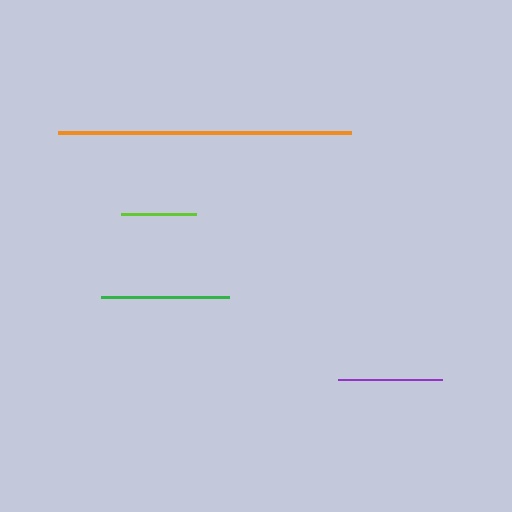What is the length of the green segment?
The green segment is approximately 127 pixels long.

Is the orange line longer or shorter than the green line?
The orange line is longer than the green line.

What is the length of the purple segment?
The purple segment is approximately 105 pixels long.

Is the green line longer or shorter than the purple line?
The green line is longer than the purple line.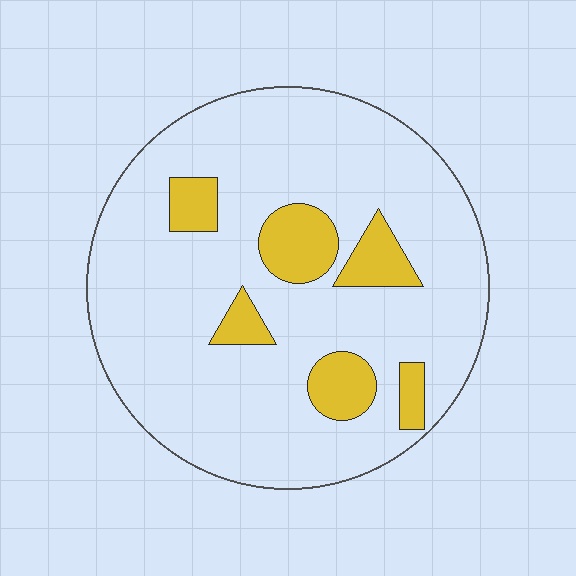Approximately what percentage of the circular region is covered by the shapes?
Approximately 15%.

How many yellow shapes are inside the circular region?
6.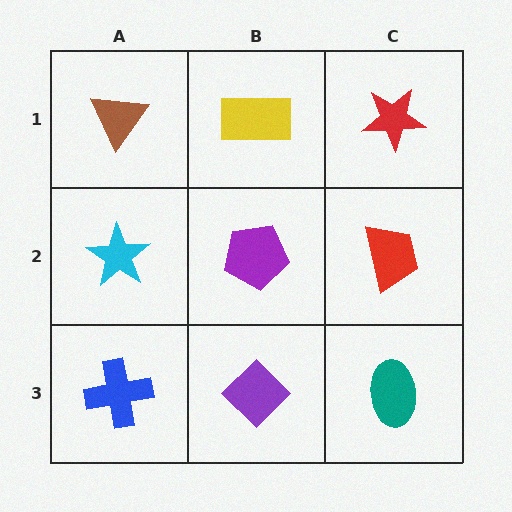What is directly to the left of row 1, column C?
A yellow rectangle.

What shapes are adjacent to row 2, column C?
A red star (row 1, column C), a teal ellipse (row 3, column C), a purple pentagon (row 2, column B).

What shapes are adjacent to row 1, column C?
A red trapezoid (row 2, column C), a yellow rectangle (row 1, column B).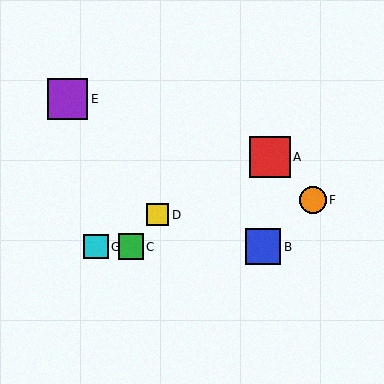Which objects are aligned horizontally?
Objects B, C, G are aligned horizontally.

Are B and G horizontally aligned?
Yes, both are at y≈247.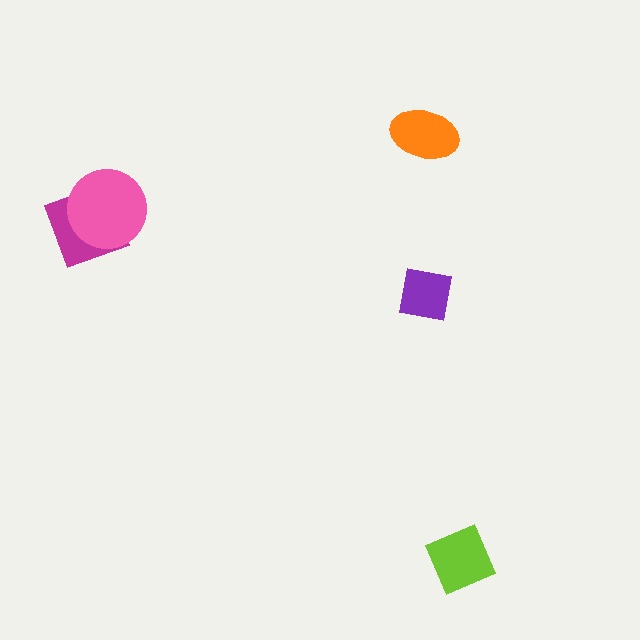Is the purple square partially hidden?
No, no other shape covers it.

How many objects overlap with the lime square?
0 objects overlap with the lime square.